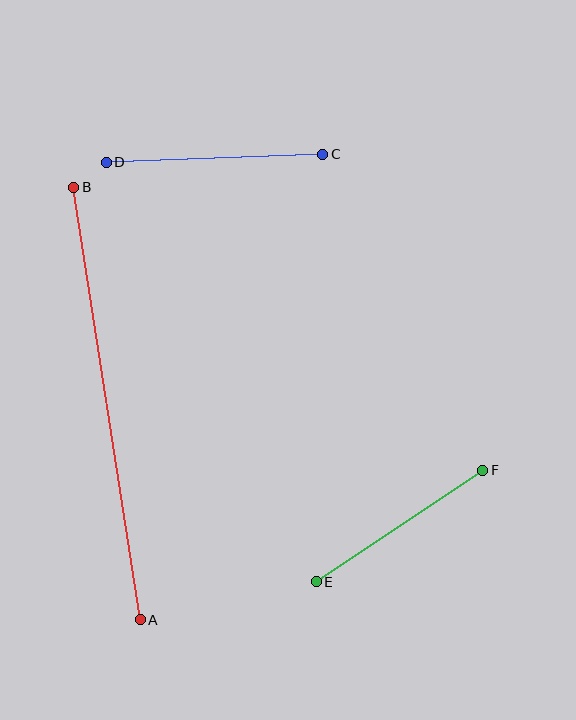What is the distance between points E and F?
The distance is approximately 200 pixels.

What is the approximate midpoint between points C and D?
The midpoint is at approximately (214, 158) pixels.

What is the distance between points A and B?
The distance is approximately 438 pixels.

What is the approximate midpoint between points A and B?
The midpoint is at approximately (107, 403) pixels.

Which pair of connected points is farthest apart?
Points A and B are farthest apart.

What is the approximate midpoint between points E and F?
The midpoint is at approximately (399, 526) pixels.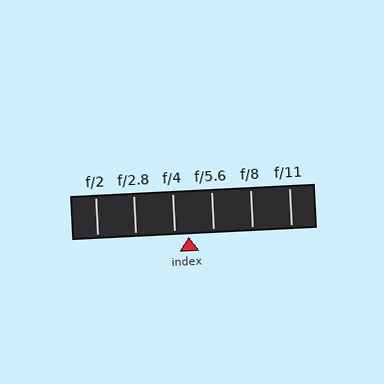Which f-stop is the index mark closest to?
The index mark is closest to f/4.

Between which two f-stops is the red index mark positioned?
The index mark is between f/4 and f/5.6.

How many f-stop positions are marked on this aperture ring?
There are 6 f-stop positions marked.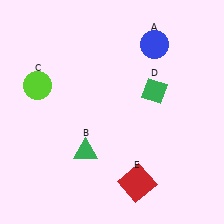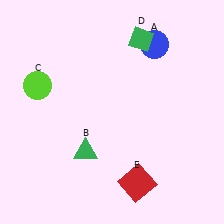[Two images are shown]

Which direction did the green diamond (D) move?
The green diamond (D) moved up.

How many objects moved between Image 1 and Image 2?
1 object moved between the two images.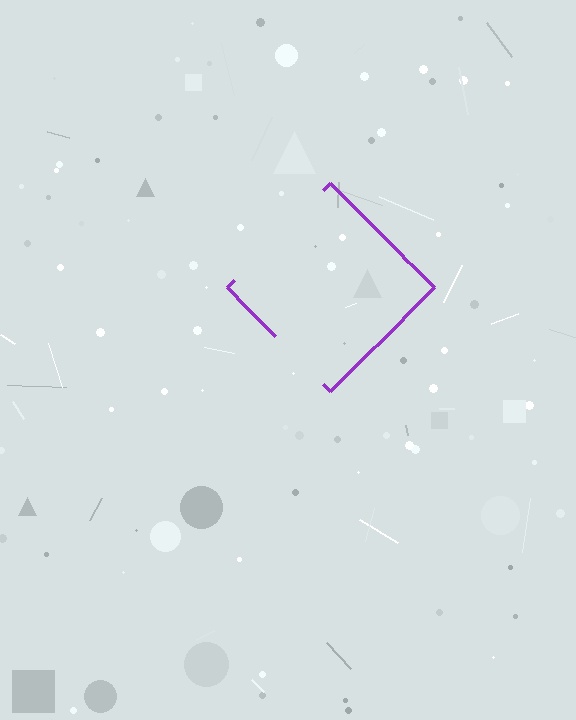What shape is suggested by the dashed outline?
The dashed outline suggests a diamond.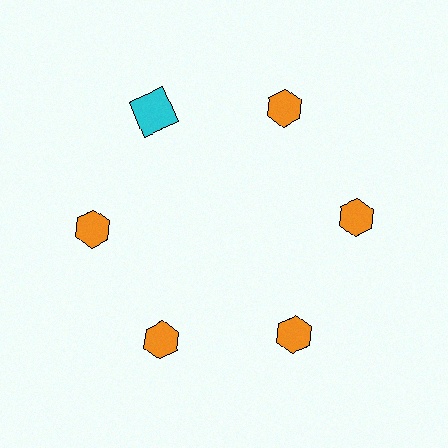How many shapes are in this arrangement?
There are 6 shapes arranged in a ring pattern.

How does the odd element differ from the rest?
It differs in both color (cyan instead of orange) and shape (square instead of hexagon).